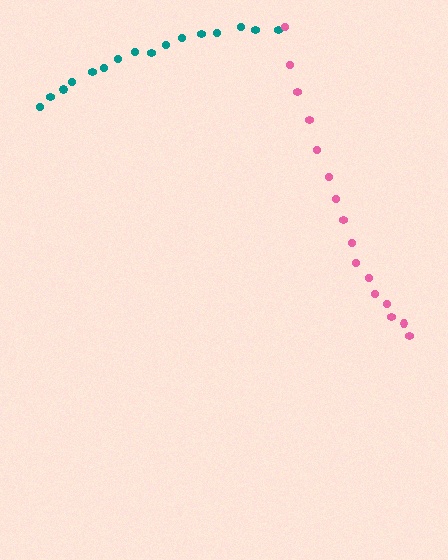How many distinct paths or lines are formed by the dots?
There are 2 distinct paths.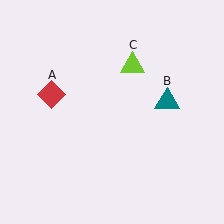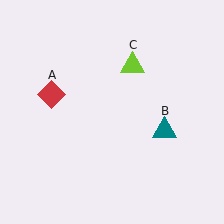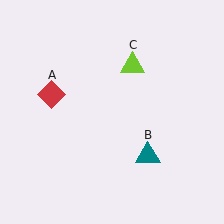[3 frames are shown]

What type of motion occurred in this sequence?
The teal triangle (object B) rotated clockwise around the center of the scene.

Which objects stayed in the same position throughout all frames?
Red diamond (object A) and lime triangle (object C) remained stationary.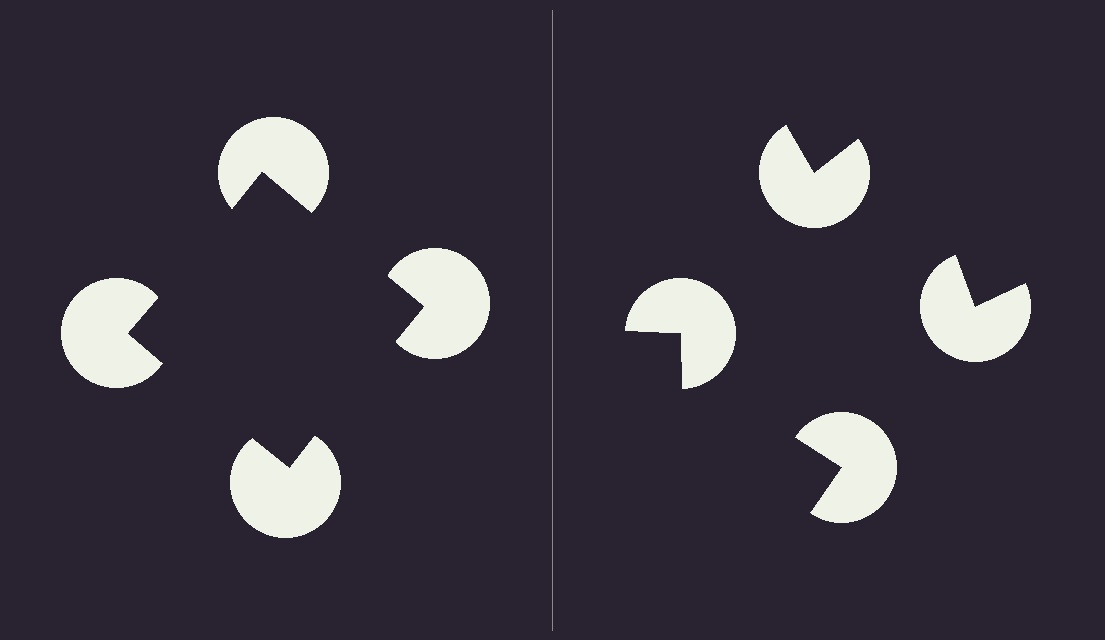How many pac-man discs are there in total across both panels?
8 — 4 on each side.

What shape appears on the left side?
An illusory square.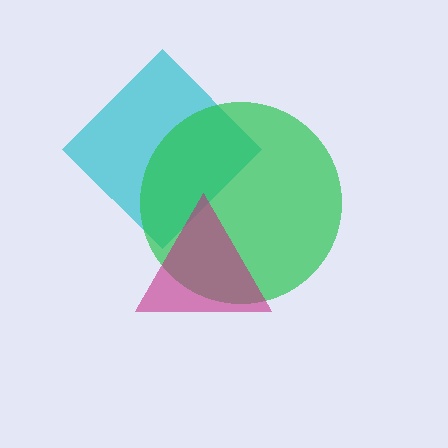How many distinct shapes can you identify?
There are 3 distinct shapes: a cyan diamond, a green circle, a magenta triangle.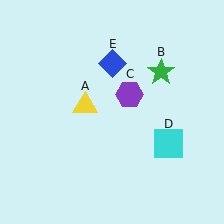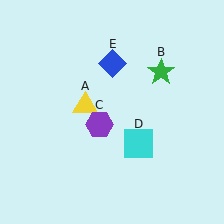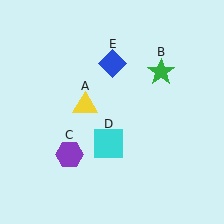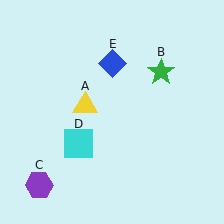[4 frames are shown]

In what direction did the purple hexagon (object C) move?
The purple hexagon (object C) moved down and to the left.